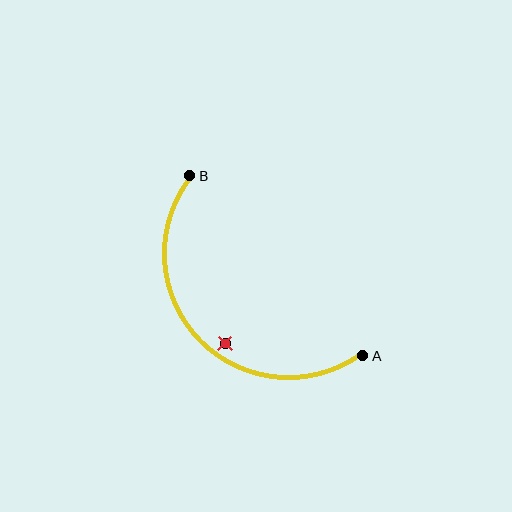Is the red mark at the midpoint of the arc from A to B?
No — the red mark does not lie on the arc at all. It sits slightly inside the curve.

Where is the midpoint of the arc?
The arc midpoint is the point on the curve farthest from the straight line joining A and B. It sits below and to the left of that line.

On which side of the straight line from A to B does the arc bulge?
The arc bulges below and to the left of the straight line connecting A and B.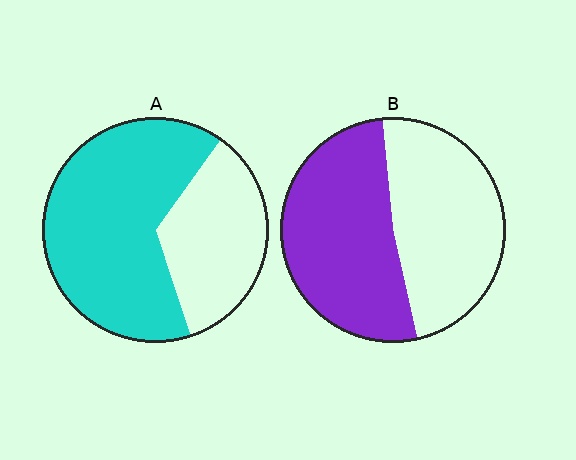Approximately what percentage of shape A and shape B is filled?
A is approximately 65% and B is approximately 50%.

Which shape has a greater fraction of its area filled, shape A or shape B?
Shape A.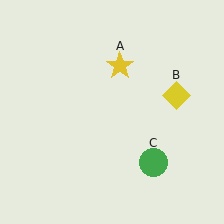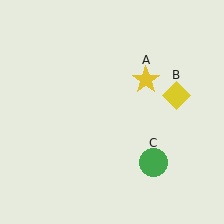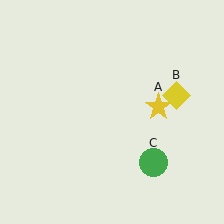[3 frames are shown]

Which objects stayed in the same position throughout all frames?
Yellow diamond (object B) and green circle (object C) remained stationary.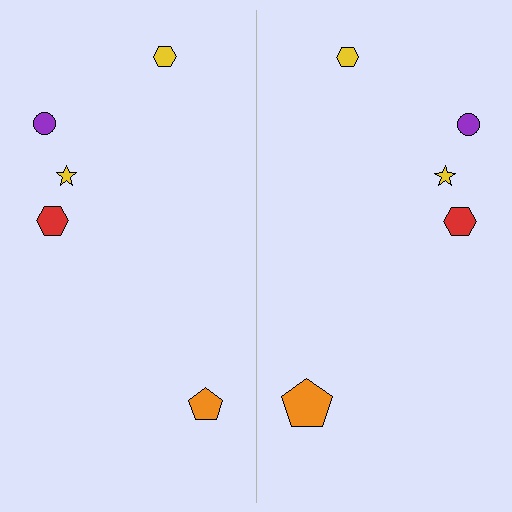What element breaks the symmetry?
The orange pentagon on the right side has a different size than its mirror counterpart.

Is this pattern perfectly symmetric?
No, the pattern is not perfectly symmetric. The orange pentagon on the right side has a different size than its mirror counterpart.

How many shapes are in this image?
There are 10 shapes in this image.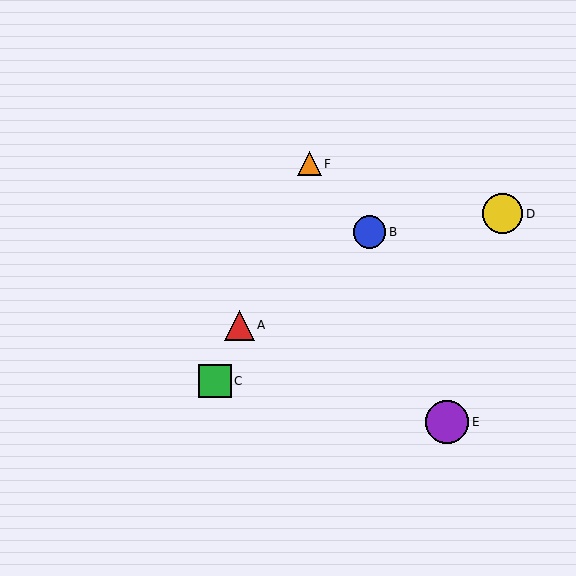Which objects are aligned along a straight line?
Objects A, C, F are aligned along a straight line.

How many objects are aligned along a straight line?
3 objects (A, C, F) are aligned along a straight line.